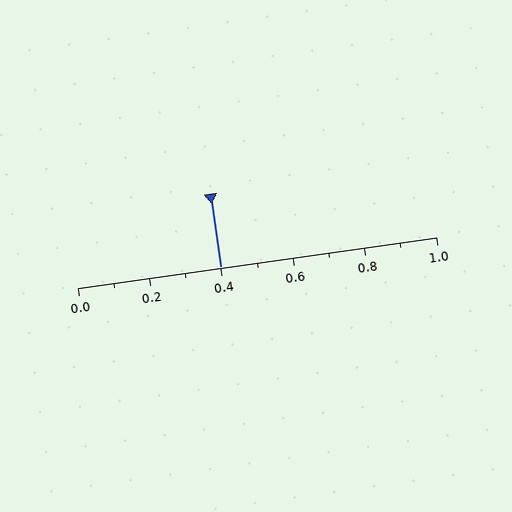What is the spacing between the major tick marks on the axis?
The major ticks are spaced 0.2 apart.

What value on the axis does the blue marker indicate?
The marker indicates approximately 0.4.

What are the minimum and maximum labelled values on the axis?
The axis runs from 0.0 to 1.0.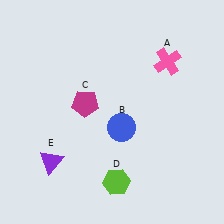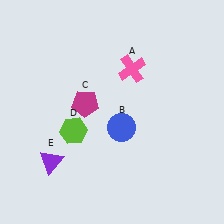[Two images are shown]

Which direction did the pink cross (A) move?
The pink cross (A) moved left.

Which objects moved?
The objects that moved are: the pink cross (A), the lime hexagon (D).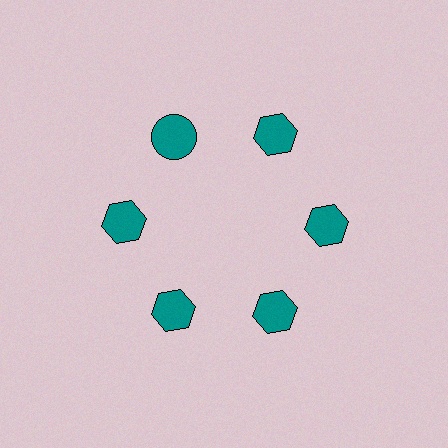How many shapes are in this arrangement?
There are 6 shapes arranged in a ring pattern.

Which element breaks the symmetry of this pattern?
The teal circle at roughly the 11 o'clock position breaks the symmetry. All other shapes are teal hexagons.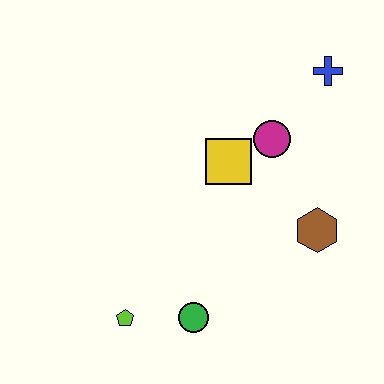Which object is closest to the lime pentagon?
The green circle is closest to the lime pentagon.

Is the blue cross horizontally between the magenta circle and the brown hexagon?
No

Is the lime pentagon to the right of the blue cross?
No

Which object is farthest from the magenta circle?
The lime pentagon is farthest from the magenta circle.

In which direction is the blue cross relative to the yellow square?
The blue cross is to the right of the yellow square.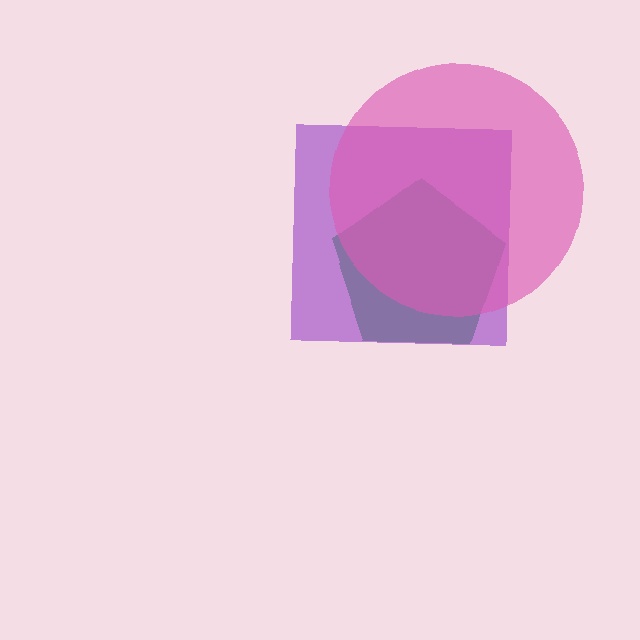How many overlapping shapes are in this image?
There are 3 overlapping shapes in the image.